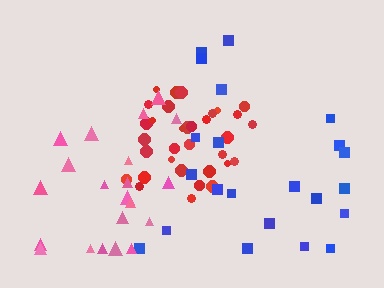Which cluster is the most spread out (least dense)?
Blue.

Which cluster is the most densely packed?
Red.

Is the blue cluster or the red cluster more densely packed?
Red.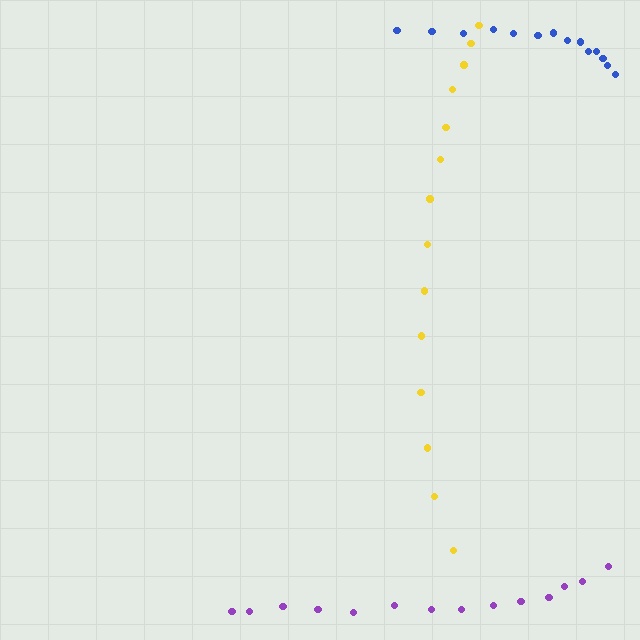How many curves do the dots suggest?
There are 3 distinct paths.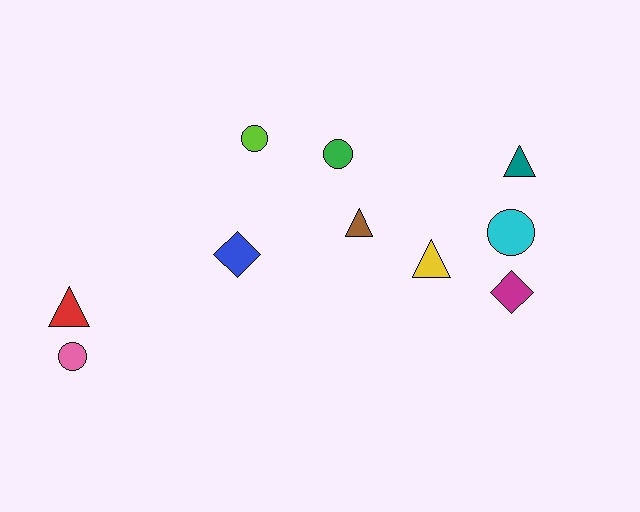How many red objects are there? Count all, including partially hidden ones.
There is 1 red object.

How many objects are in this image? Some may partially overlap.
There are 10 objects.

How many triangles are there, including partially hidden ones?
There are 4 triangles.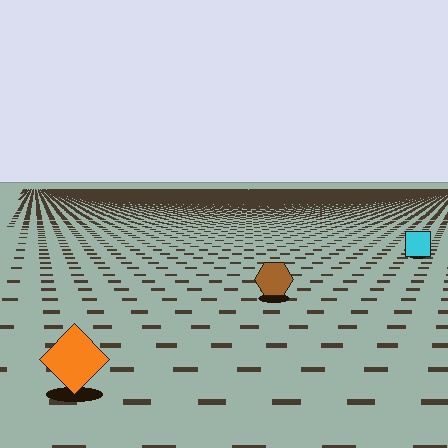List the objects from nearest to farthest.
From nearest to farthest: the orange diamond, the brown hexagon, the cyan square.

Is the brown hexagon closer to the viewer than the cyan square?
Yes. The brown hexagon is closer — you can tell from the texture gradient: the ground texture is coarser near it.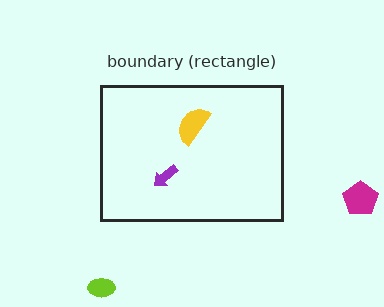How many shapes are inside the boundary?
2 inside, 2 outside.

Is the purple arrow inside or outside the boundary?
Inside.